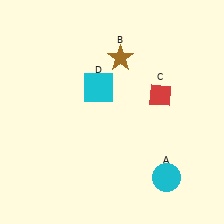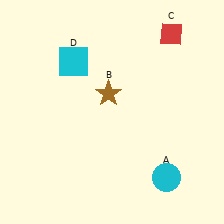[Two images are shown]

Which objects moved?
The objects that moved are: the brown star (B), the red diamond (C), the cyan square (D).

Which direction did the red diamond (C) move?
The red diamond (C) moved up.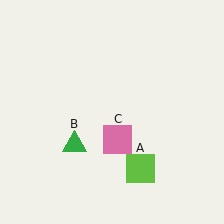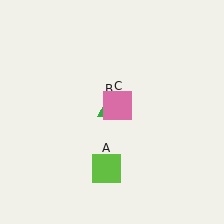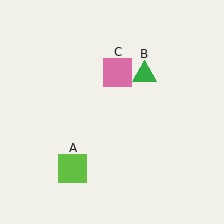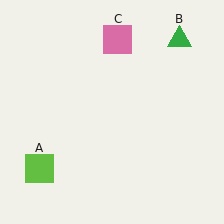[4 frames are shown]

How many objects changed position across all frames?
3 objects changed position: lime square (object A), green triangle (object B), pink square (object C).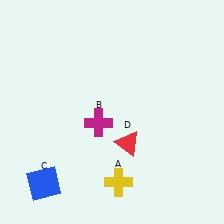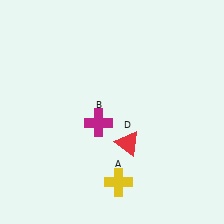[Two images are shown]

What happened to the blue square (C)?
The blue square (C) was removed in Image 2. It was in the bottom-left area of Image 1.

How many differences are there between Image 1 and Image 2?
There is 1 difference between the two images.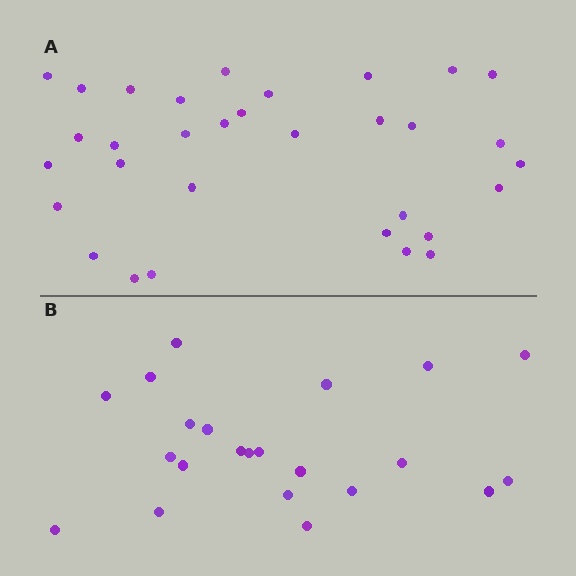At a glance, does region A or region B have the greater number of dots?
Region A (the top region) has more dots.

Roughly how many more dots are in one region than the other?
Region A has roughly 10 or so more dots than region B.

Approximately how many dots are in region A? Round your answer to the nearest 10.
About 30 dots. (The exact count is 32, which rounds to 30.)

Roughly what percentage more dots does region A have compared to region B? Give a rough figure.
About 45% more.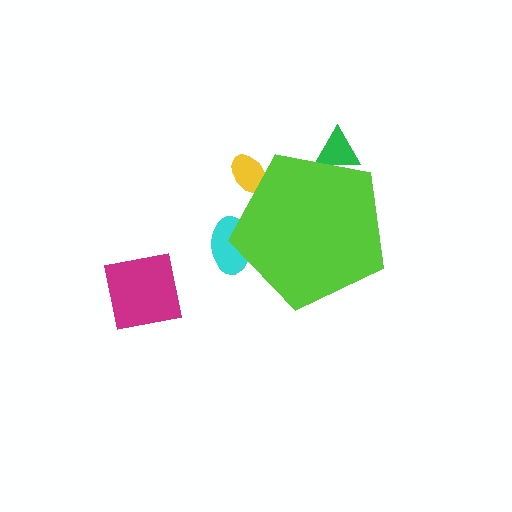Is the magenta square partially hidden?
No, the magenta square is fully visible.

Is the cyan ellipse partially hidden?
Yes, the cyan ellipse is partially hidden behind the lime pentagon.